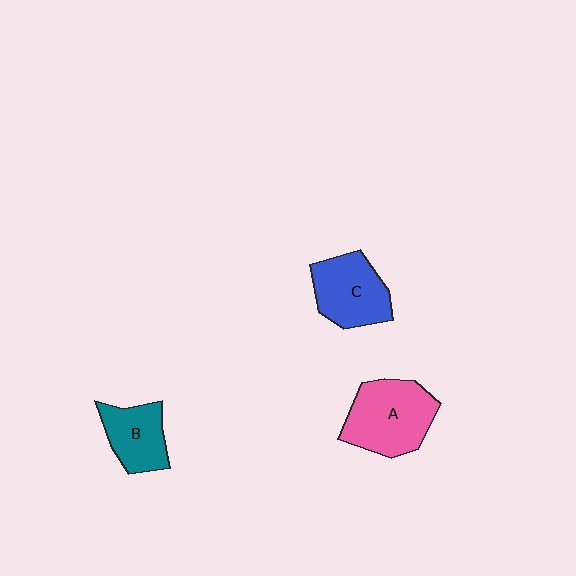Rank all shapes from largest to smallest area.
From largest to smallest: A (pink), C (blue), B (teal).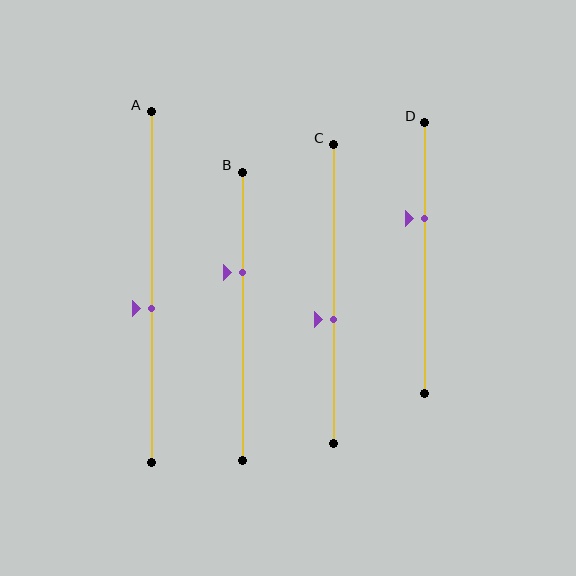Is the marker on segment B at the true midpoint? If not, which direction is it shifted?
No, the marker on segment B is shifted upward by about 15% of the segment length.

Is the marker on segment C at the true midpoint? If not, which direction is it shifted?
No, the marker on segment C is shifted downward by about 8% of the segment length.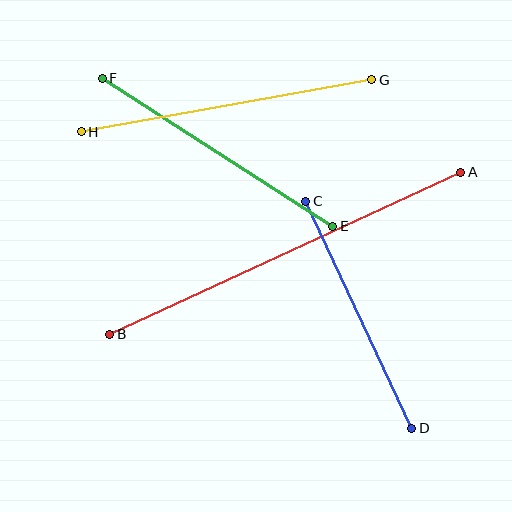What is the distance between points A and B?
The distance is approximately 386 pixels.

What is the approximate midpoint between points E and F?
The midpoint is at approximately (218, 152) pixels.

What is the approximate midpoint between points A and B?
The midpoint is at approximately (285, 253) pixels.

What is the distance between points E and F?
The distance is approximately 274 pixels.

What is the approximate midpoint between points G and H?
The midpoint is at approximately (226, 106) pixels.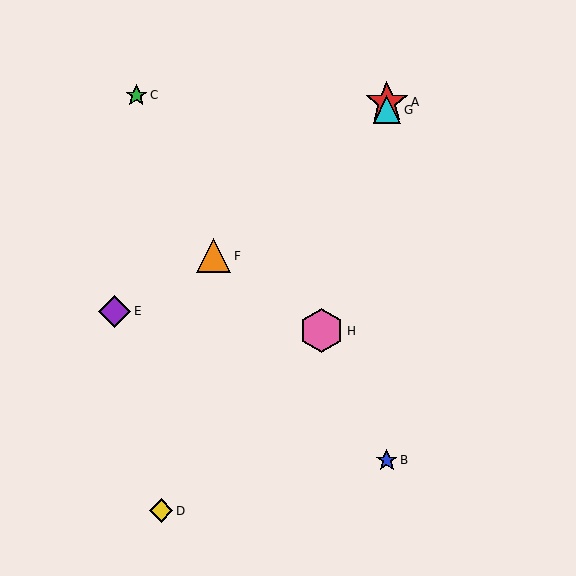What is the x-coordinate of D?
Object D is at x≈161.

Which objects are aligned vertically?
Objects A, B, G are aligned vertically.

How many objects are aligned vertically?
3 objects (A, B, G) are aligned vertically.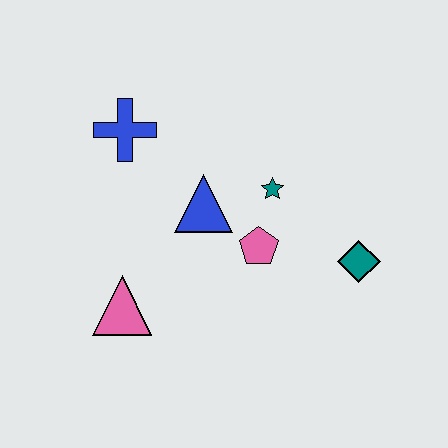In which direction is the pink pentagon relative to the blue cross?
The pink pentagon is to the right of the blue cross.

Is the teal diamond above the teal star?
No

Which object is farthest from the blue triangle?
The teal diamond is farthest from the blue triangle.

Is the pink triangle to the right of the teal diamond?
No